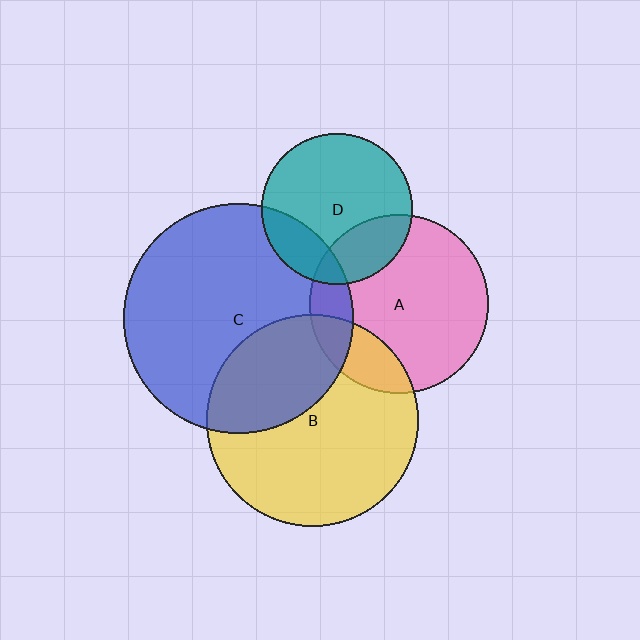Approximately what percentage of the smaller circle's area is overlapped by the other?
Approximately 25%.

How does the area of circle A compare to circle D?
Approximately 1.4 times.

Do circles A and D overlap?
Yes.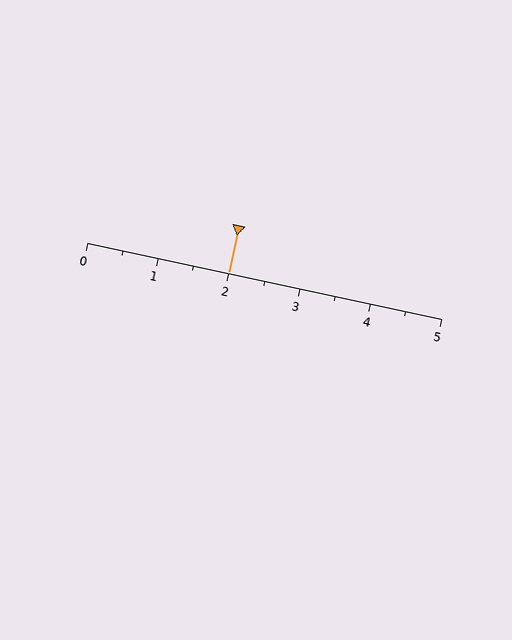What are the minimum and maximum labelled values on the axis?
The axis runs from 0 to 5.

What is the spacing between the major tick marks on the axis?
The major ticks are spaced 1 apart.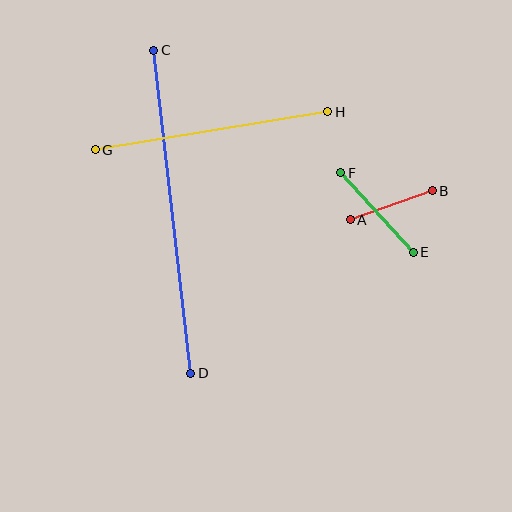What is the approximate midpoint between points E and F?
The midpoint is at approximately (377, 213) pixels.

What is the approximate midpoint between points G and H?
The midpoint is at approximately (211, 131) pixels.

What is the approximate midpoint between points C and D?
The midpoint is at approximately (172, 212) pixels.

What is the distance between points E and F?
The distance is approximately 107 pixels.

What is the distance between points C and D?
The distance is approximately 325 pixels.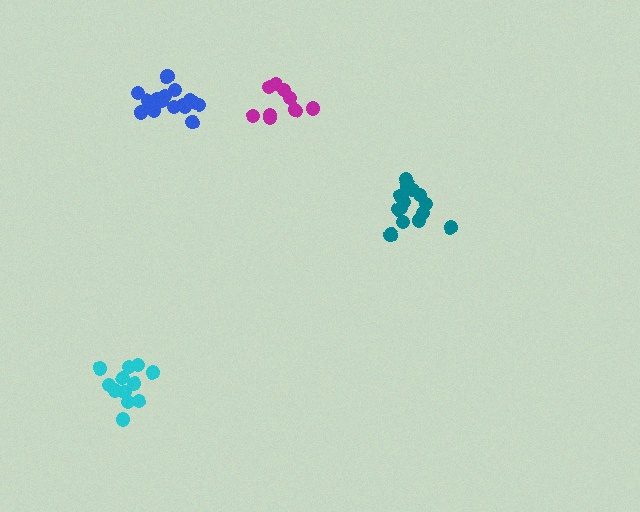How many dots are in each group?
Group 1: 13 dots, Group 2: 16 dots, Group 3: 15 dots, Group 4: 10 dots (54 total).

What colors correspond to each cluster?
The clusters are colored: cyan, blue, teal, magenta.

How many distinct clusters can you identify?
There are 4 distinct clusters.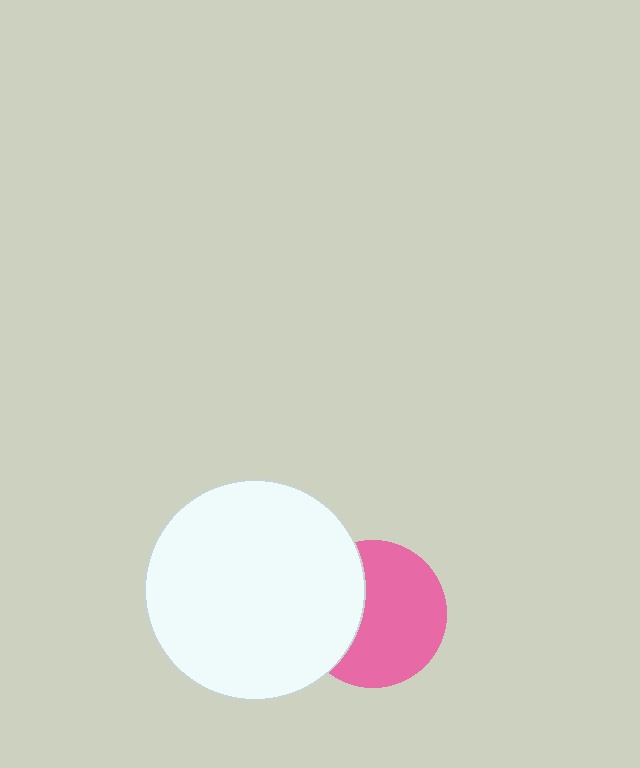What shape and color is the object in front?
The object in front is a white circle.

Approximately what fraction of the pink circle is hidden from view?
Roughly 35% of the pink circle is hidden behind the white circle.